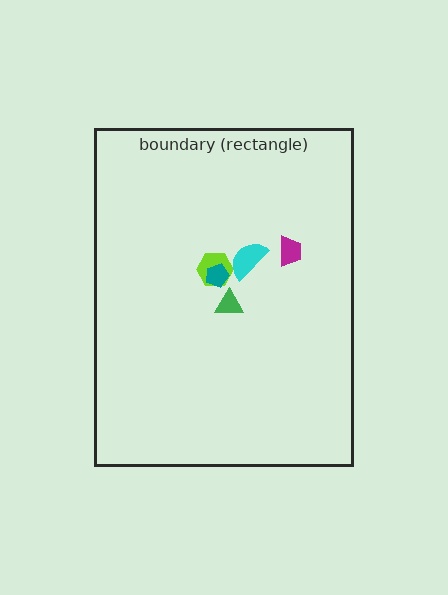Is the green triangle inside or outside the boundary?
Inside.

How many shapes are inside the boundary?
5 inside, 0 outside.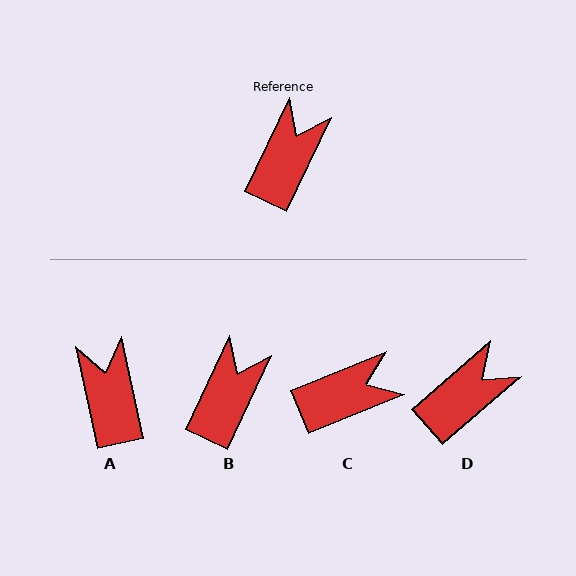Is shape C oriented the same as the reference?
No, it is off by about 43 degrees.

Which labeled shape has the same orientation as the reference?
B.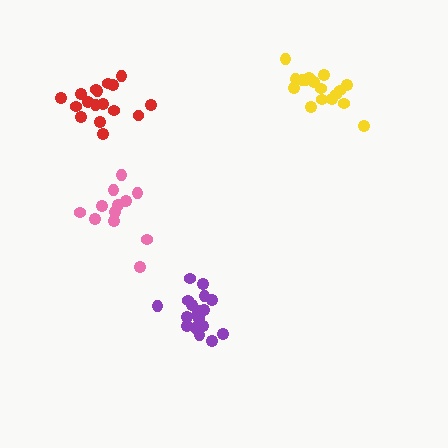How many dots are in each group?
Group 1: 12 dots, Group 2: 17 dots, Group 3: 17 dots, Group 4: 18 dots (64 total).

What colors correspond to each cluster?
The clusters are colored: pink, red, yellow, purple.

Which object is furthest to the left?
The red cluster is leftmost.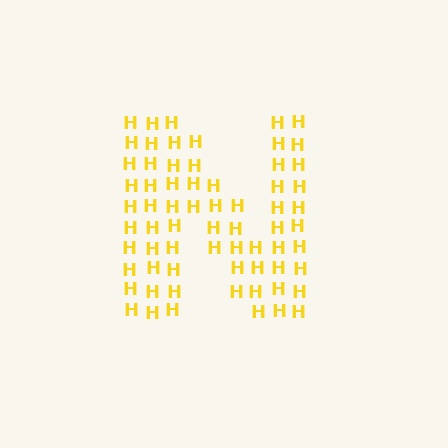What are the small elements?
The small elements are letter H's.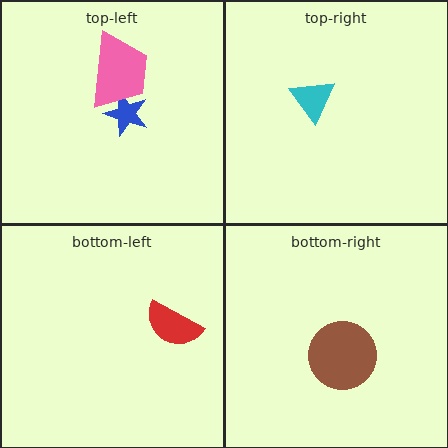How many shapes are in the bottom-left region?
1.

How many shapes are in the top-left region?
2.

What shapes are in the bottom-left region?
The red semicircle.